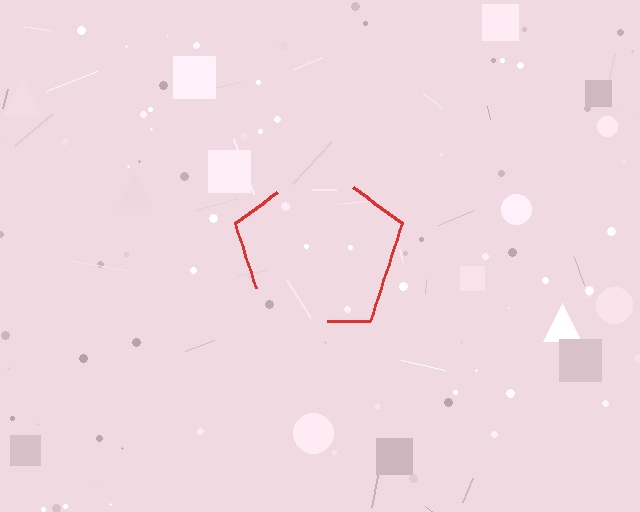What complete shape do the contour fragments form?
The contour fragments form a pentagon.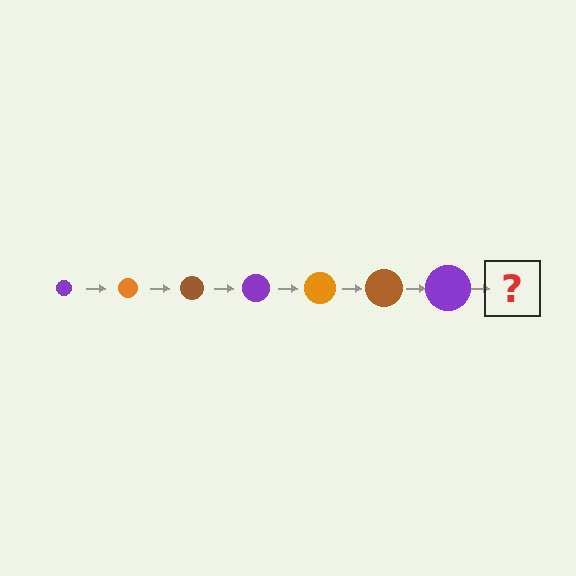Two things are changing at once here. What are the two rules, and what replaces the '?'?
The two rules are that the circle grows larger each step and the color cycles through purple, orange, and brown. The '?' should be an orange circle, larger than the previous one.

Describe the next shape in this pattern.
It should be an orange circle, larger than the previous one.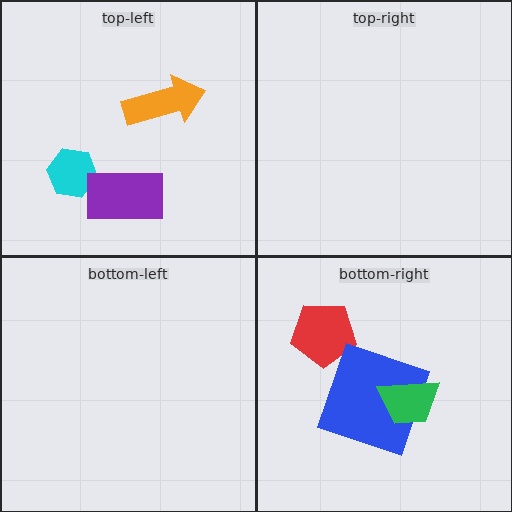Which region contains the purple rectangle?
The top-left region.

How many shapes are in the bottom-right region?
3.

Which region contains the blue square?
The bottom-right region.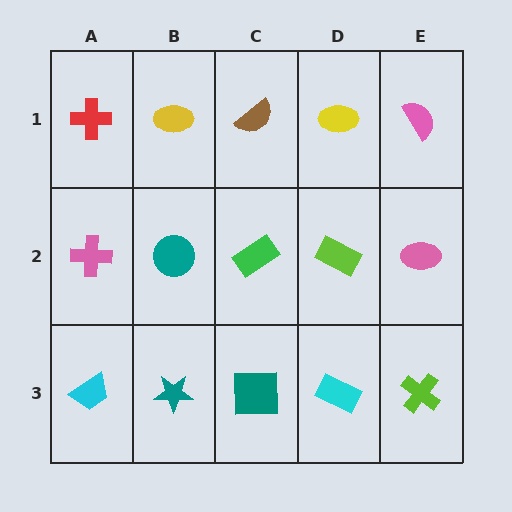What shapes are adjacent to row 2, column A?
A red cross (row 1, column A), a cyan trapezoid (row 3, column A), a teal circle (row 2, column B).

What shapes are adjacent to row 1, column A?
A pink cross (row 2, column A), a yellow ellipse (row 1, column B).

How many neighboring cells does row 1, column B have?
3.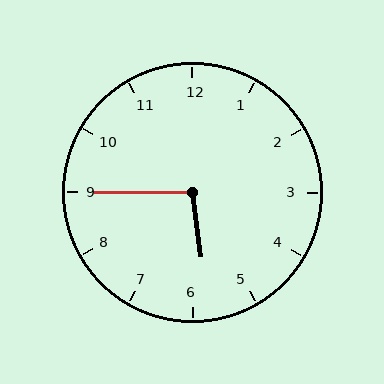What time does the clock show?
5:45.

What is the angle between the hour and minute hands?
Approximately 98 degrees.